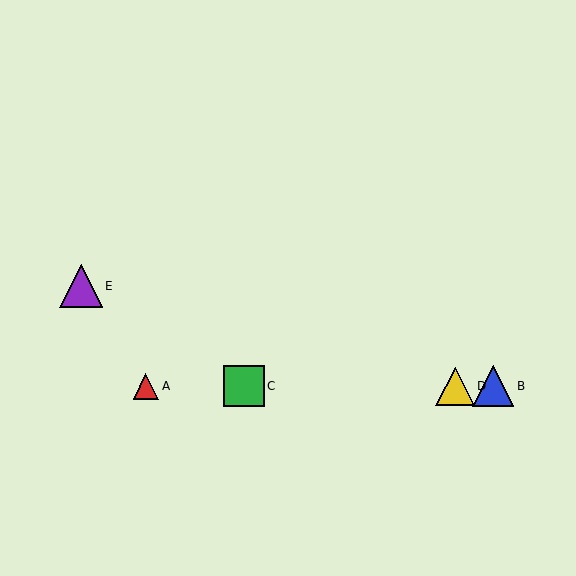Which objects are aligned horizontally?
Objects A, B, C, D are aligned horizontally.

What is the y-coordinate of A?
Object A is at y≈386.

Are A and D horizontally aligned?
Yes, both are at y≈386.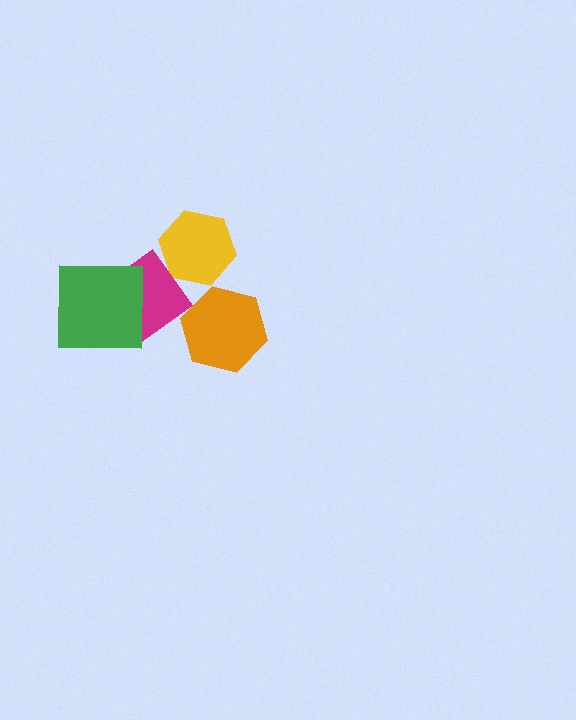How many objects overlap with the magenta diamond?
1 object overlaps with the magenta diamond.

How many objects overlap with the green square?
1 object overlaps with the green square.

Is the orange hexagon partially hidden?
No, no other shape covers it.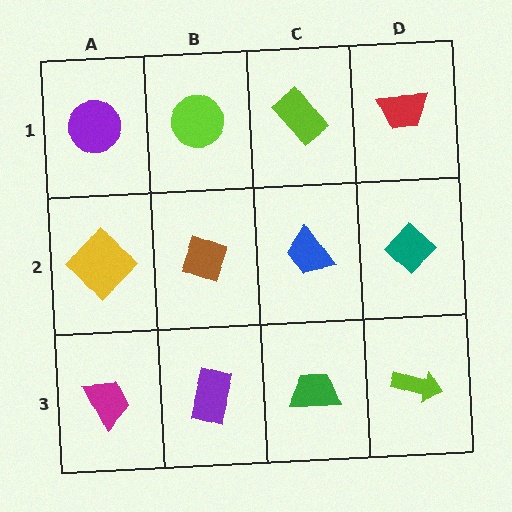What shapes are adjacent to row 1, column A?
A yellow diamond (row 2, column A), a lime circle (row 1, column B).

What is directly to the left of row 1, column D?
A lime rectangle.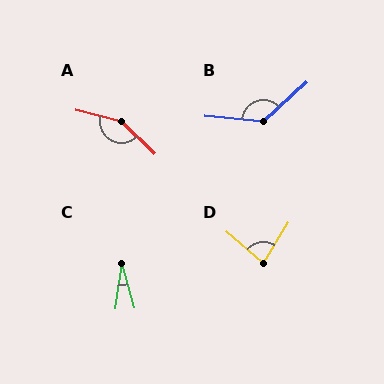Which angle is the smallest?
C, at approximately 24 degrees.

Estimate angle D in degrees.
Approximately 80 degrees.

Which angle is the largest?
A, at approximately 151 degrees.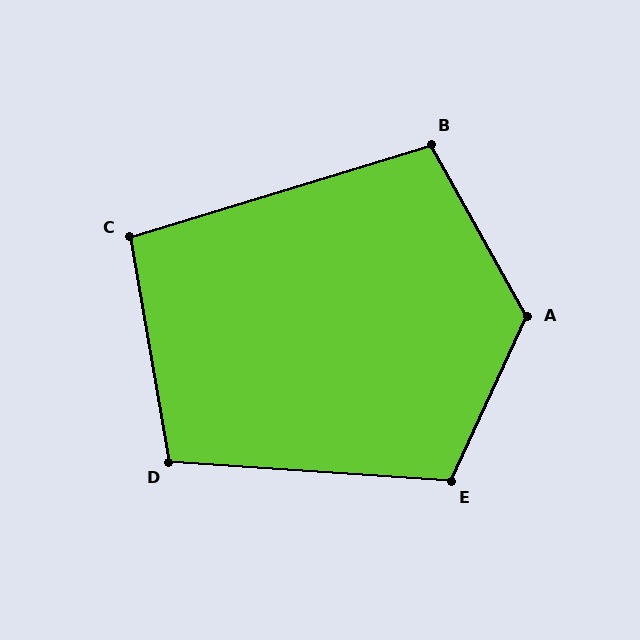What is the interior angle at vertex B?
Approximately 102 degrees (obtuse).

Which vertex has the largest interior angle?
A, at approximately 126 degrees.